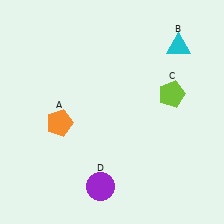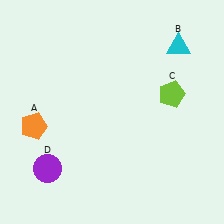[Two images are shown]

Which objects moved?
The objects that moved are: the orange pentagon (A), the purple circle (D).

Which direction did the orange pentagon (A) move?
The orange pentagon (A) moved left.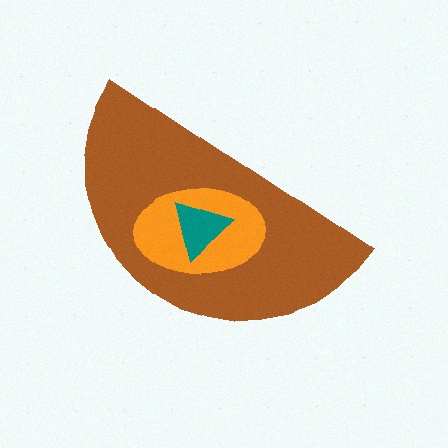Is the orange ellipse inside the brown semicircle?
Yes.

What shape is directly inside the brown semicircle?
The orange ellipse.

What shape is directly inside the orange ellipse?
The teal triangle.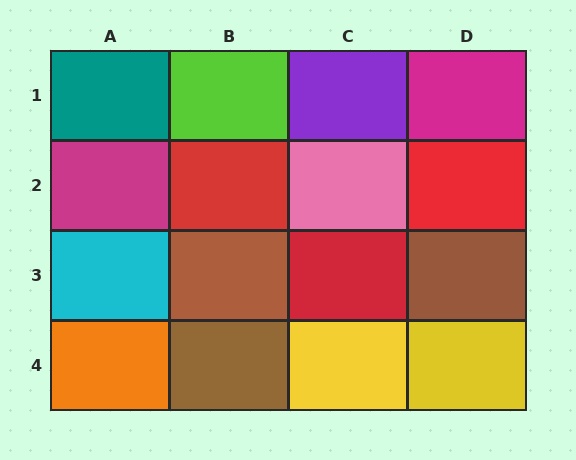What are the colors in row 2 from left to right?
Magenta, red, pink, red.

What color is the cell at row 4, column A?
Orange.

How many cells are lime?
1 cell is lime.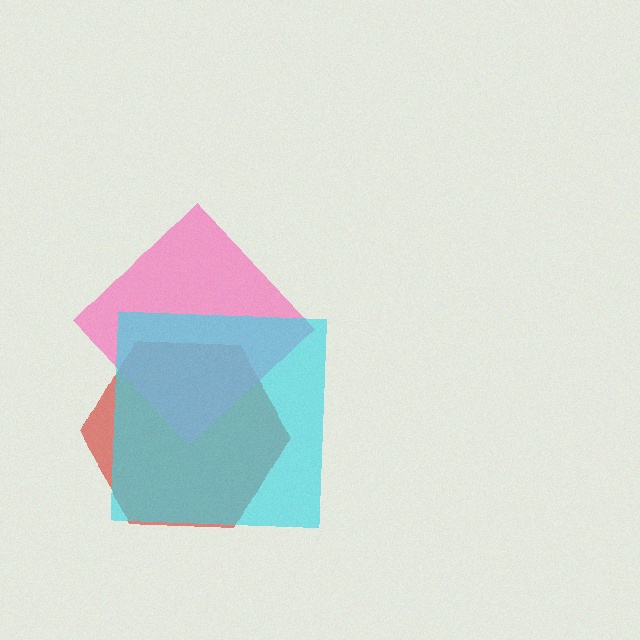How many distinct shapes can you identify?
There are 3 distinct shapes: a red hexagon, a pink diamond, a cyan square.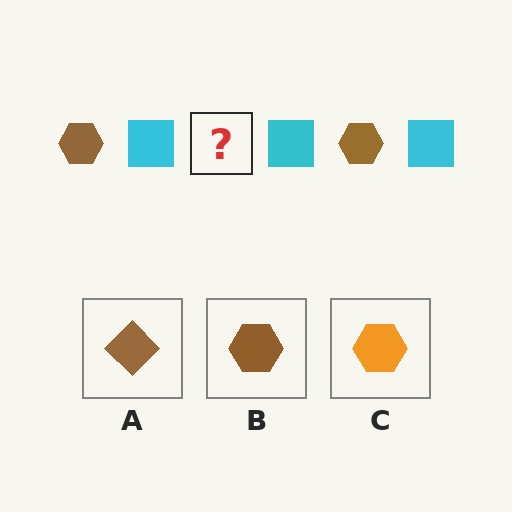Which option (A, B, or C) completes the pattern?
B.